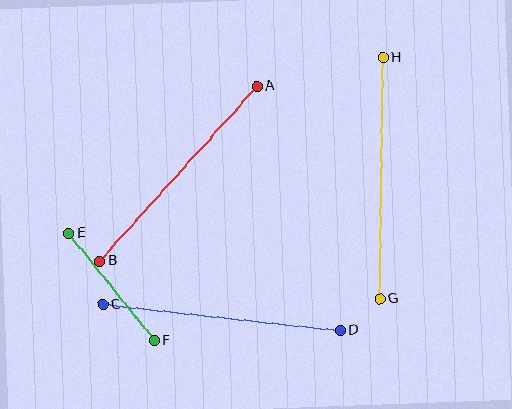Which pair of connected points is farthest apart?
Points G and H are farthest apart.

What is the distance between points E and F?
The distance is approximately 137 pixels.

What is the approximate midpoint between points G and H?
The midpoint is at approximately (381, 178) pixels.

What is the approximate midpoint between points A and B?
The midpoint is at approximately (178, 174) pixels.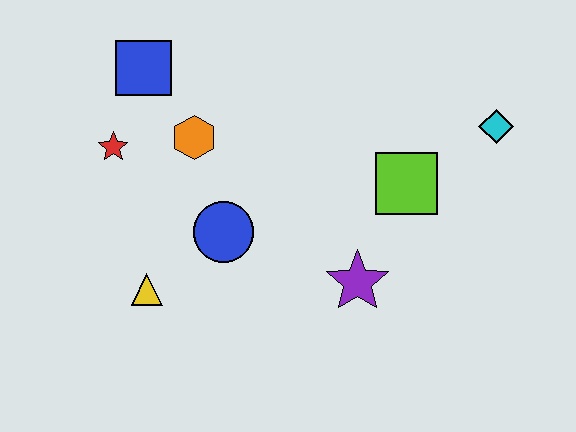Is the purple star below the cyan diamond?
Yes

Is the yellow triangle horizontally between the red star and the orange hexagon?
Yes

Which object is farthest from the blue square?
The cyan diamond is farthest from the blue square.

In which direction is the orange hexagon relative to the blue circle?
The orange hexagon is above the blue circle.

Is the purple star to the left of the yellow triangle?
No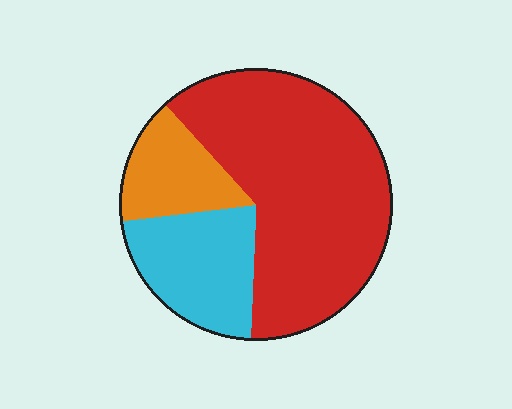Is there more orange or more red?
Red.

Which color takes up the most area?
Red, at roughly 60%.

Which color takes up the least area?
Orange, at roughly 15%.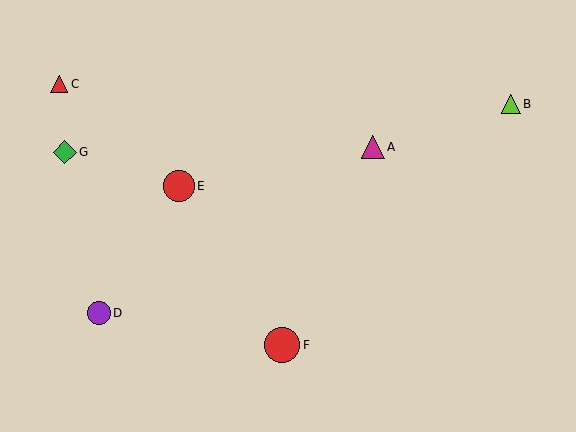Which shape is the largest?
The red circle (labeled F) is the largest.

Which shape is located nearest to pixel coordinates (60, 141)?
The green diamond (labeled G) at (65, 152) is nearest to that location.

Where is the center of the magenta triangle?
The center of the magenta triangle is at (373, 147).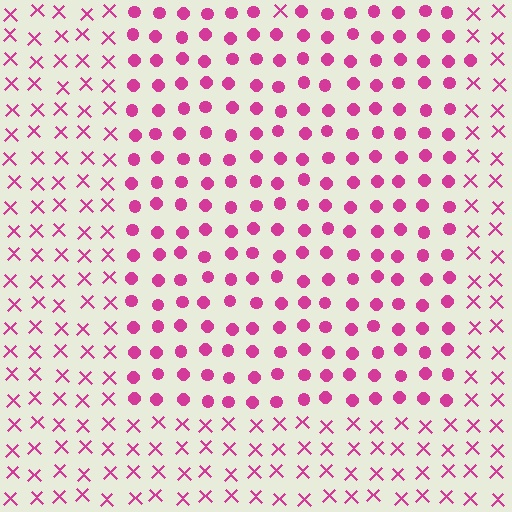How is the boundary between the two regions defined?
The boundary is defined by a change in element shape: circles inside vs. X marks outside. All elements share the same color and spacing.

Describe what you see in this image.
The image is filled with small magenta elements arranged in a uniform grid. A rectangle-shaped region contains circles, while the surrounding area contains X marks. The boundary is defined purely by the change in element shape.